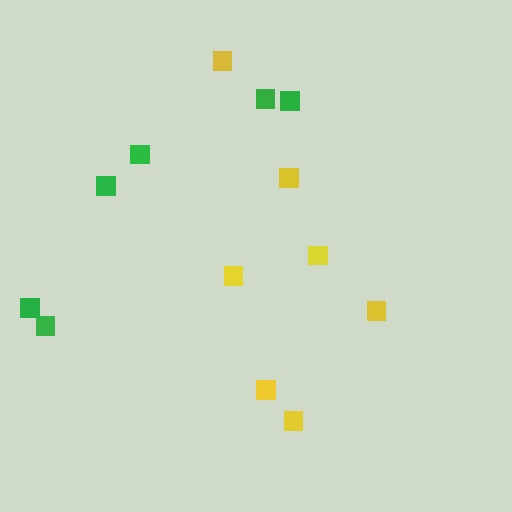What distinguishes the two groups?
There are 2 groups: one group of yellow squares (7) and one group of green squares (6).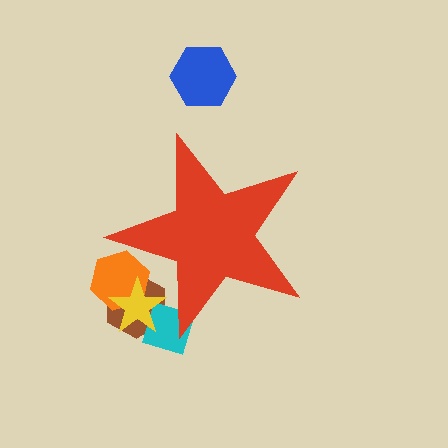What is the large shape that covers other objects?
A red star.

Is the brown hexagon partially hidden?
Yes, the brown hexagon is partially hidden behind the red star.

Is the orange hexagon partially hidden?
Yes, the orange hexagon is partially hidden behind the red star.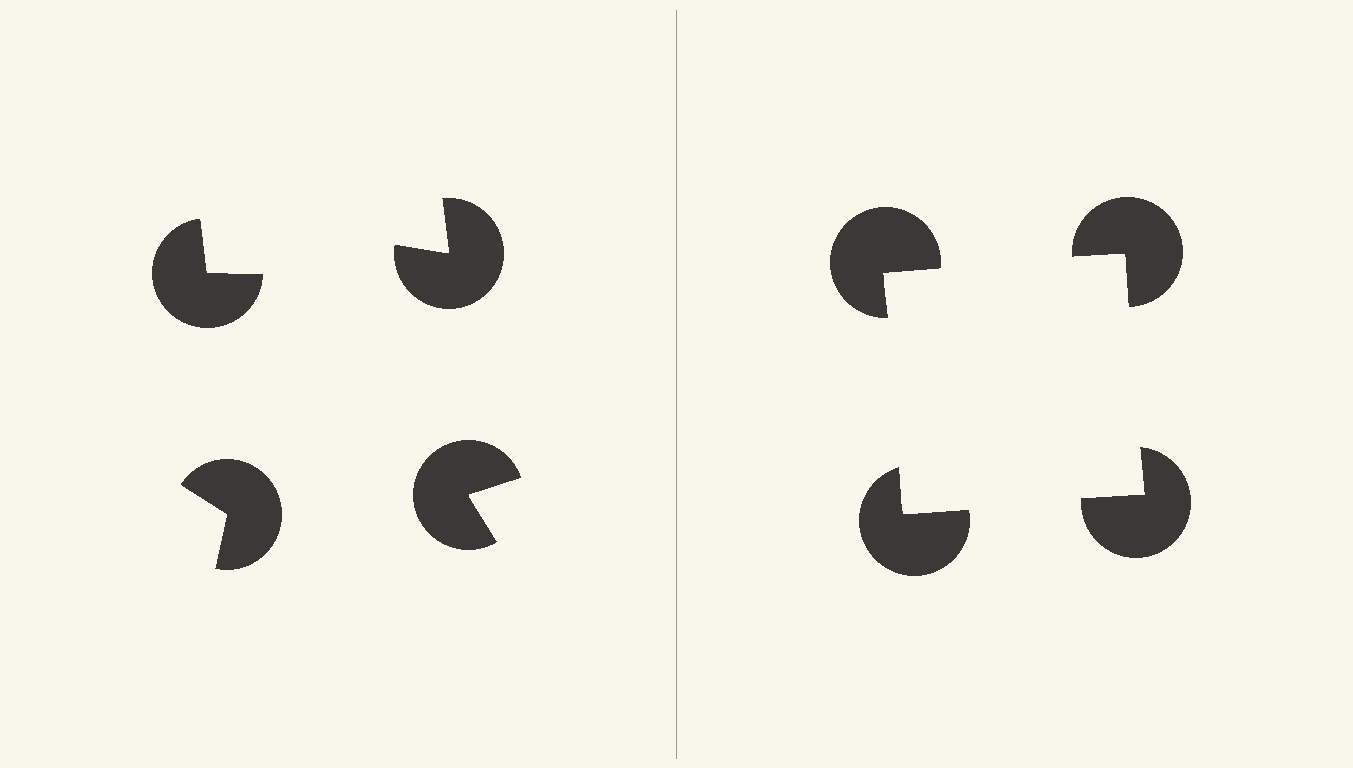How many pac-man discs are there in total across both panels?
8 — 4 on each side.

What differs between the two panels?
The pac-man discs are positioned identically on both sides; only the wedge orientations differ. On the right they align to a square; on the left they are misaligned.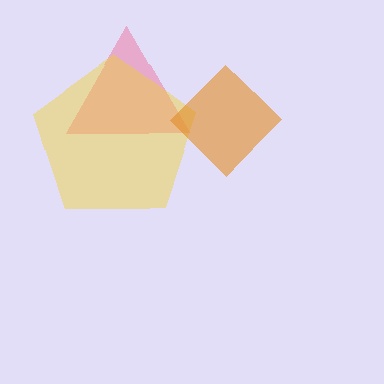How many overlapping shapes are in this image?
There are 3 overlapping shapes in the image.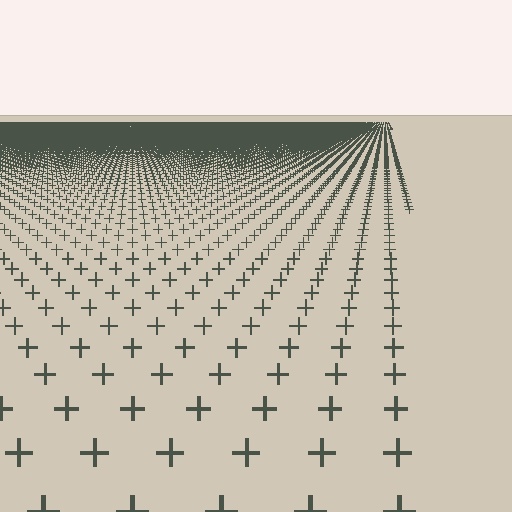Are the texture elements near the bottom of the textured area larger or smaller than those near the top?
Larger. Near the bottom, elements are closer to the viewer and appear at a bigger on-screen size.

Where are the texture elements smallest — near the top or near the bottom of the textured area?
Near the top.